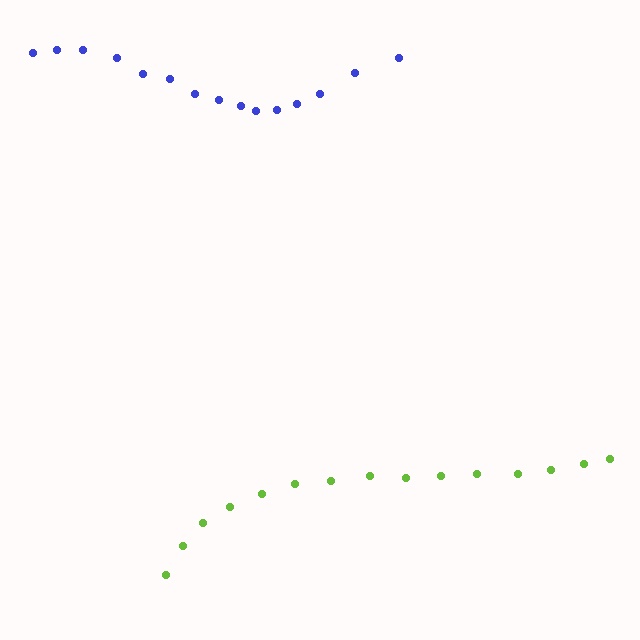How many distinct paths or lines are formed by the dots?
There are 2 distinct paths.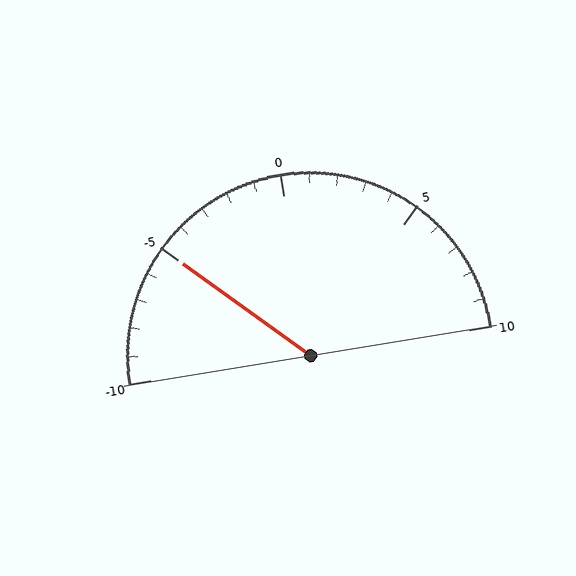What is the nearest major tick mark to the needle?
The nearest major tick mark is -5.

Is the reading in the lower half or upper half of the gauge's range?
The reading is in the lower half of the range (-10 to 10).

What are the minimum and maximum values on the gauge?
The gauge ranges from -10 to 10.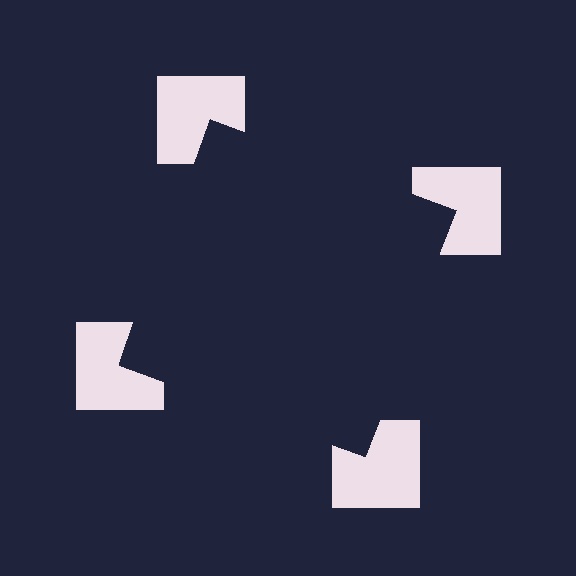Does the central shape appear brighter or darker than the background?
It typically appears slightly darker than the background, even though no actual brightness change is drawn.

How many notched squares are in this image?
There are 4 — one at each vertex of the illusory square.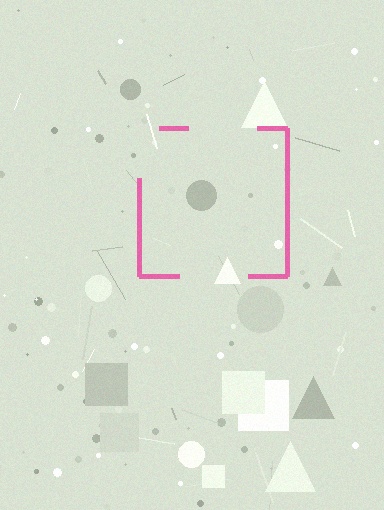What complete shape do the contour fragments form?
The contour fragments form a square.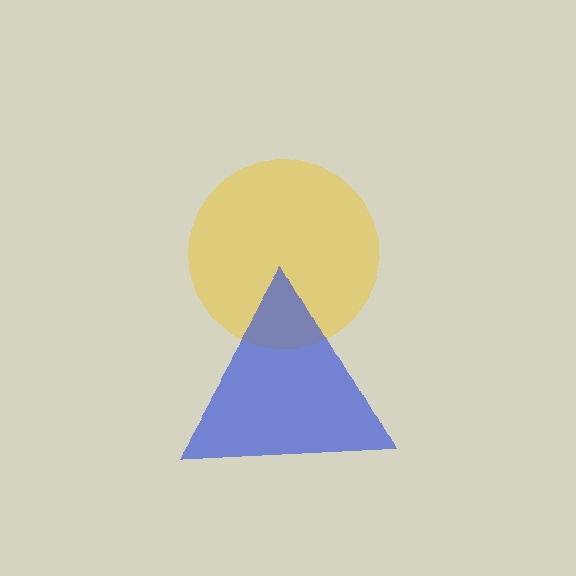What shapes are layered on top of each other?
The layered shapes are: a yellow circle, a blue triangle.